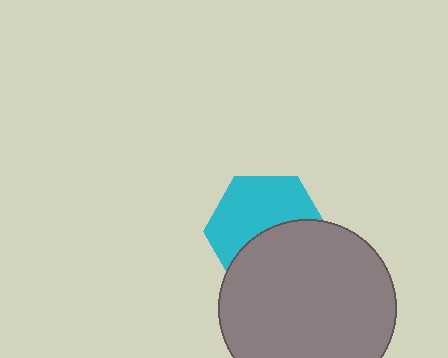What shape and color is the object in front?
The object in front is a gray circle.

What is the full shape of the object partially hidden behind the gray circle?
The partially hidden object is a cyan hexagon.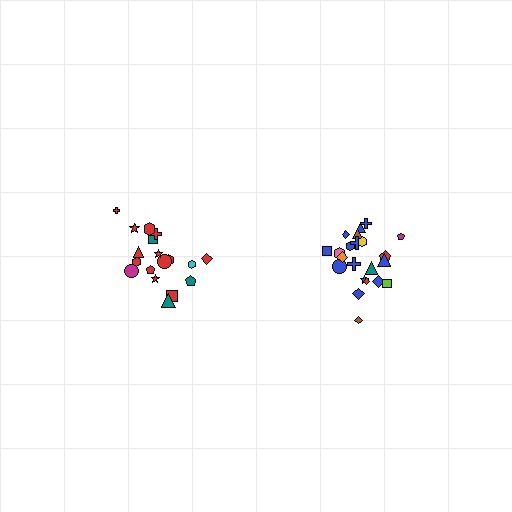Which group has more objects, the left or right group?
The right group.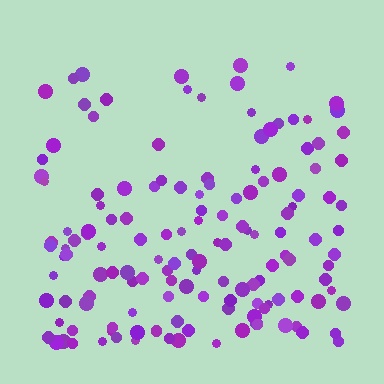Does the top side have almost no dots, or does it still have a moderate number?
Still a moderate number, just noticeably fewer than the bottom.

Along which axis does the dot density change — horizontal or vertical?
Vertical.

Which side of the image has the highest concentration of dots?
The bottom.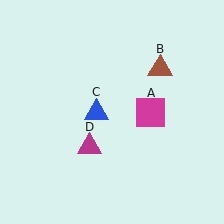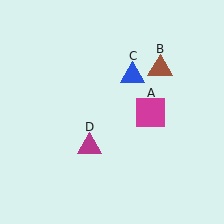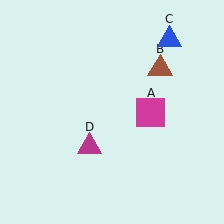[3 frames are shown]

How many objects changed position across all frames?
1 object changed position: blue triangle (object C).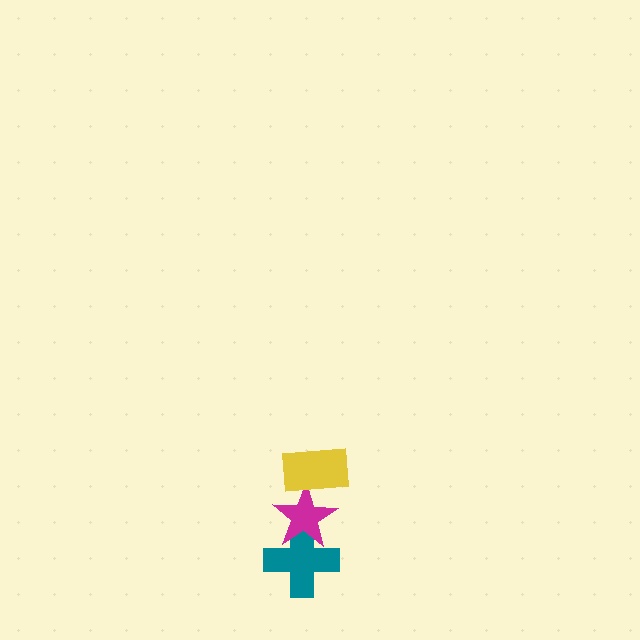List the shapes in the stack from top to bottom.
From top to bottom: the yellow rectangle, the magenta star, the teal cross.